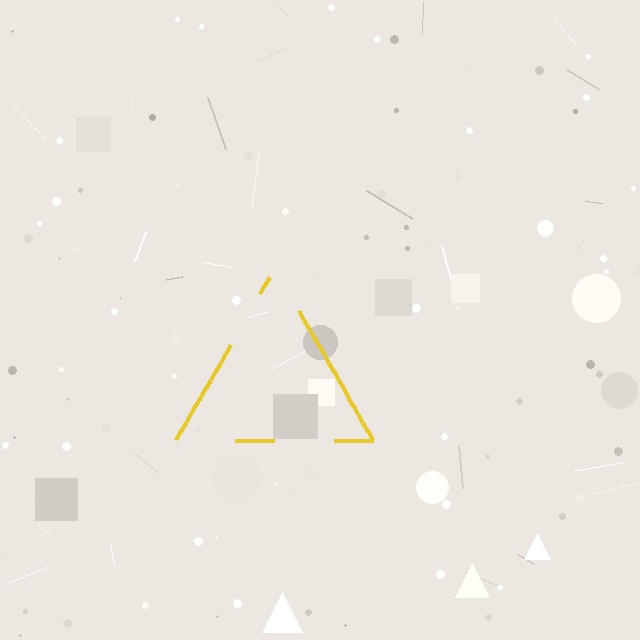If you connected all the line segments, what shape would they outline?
They would outline a triangle.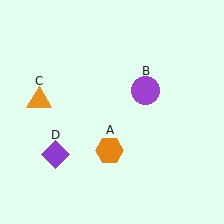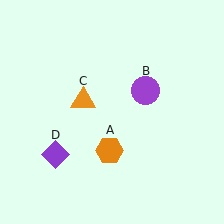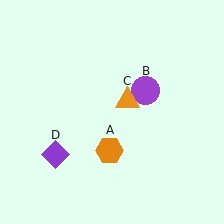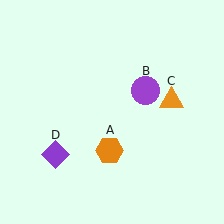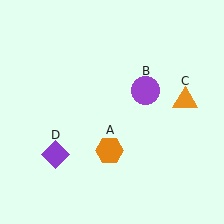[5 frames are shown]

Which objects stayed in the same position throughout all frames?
Orange hexagon (object A) and purple circle (object B) and purple diamond (object D) remained stationary.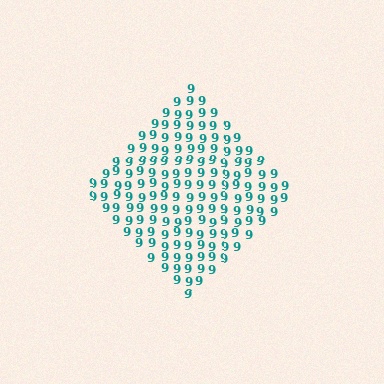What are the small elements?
The small elements are digit 9's.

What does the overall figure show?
The overall figure shows a diamond.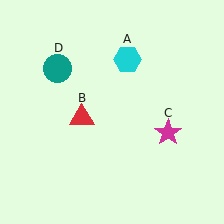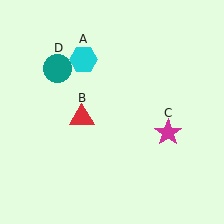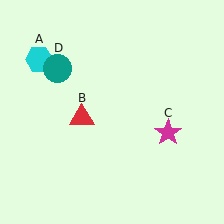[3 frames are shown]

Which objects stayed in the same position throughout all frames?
Red triangle (object B) and magenta star (object C) and teal circle (object D) remained stationary.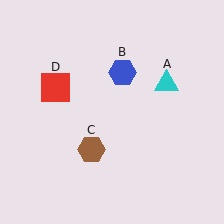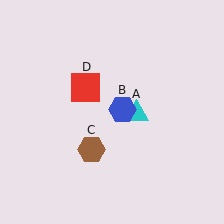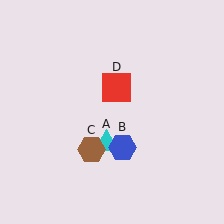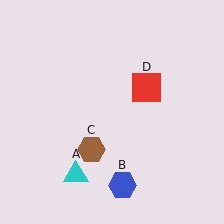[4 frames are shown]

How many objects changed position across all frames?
3 objects changed position: cyan triangle (object A), blue hexagon (object B), red square (object D).